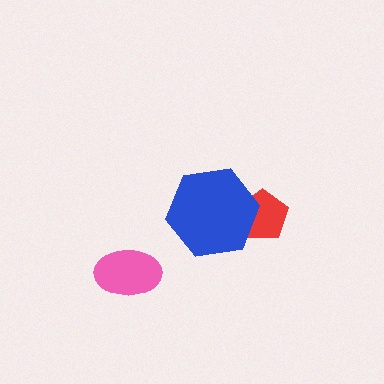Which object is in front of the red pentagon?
The blue hexagon is in front of the red pentagon.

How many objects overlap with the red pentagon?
1 object overlaps with the red pentagon.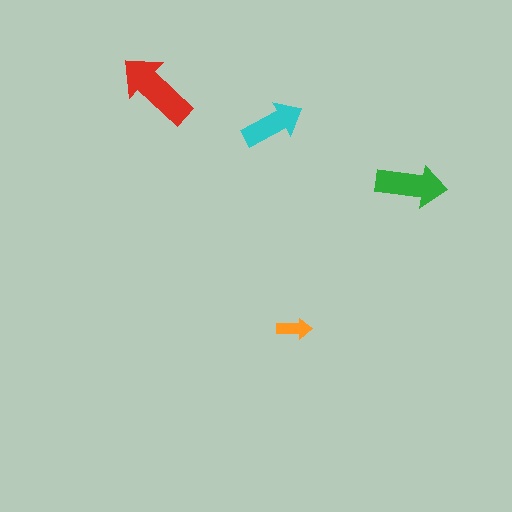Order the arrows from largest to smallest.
the red one, the green one, the cyan one, the orange one.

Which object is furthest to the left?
The red arrow is leftmost.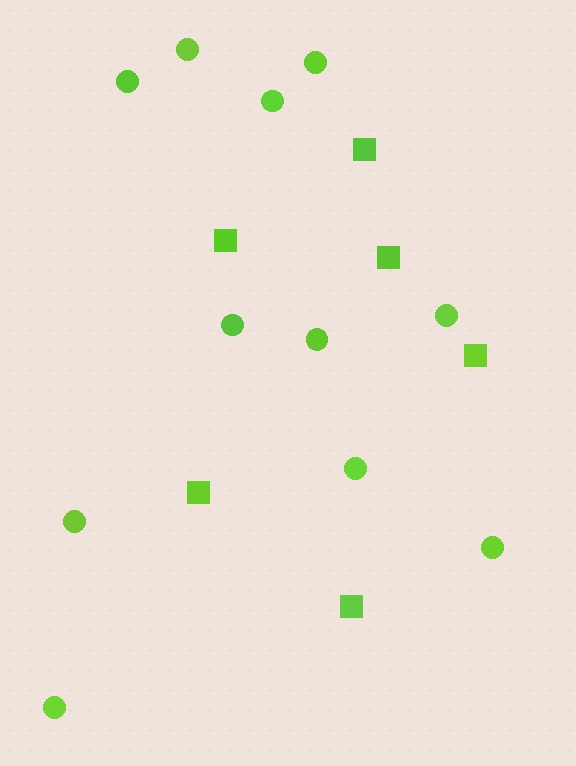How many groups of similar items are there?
There are 2 groups: one group of squares (6) and one group of circles (11).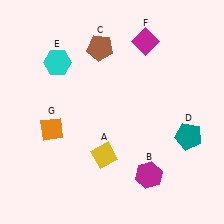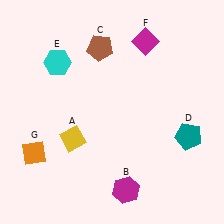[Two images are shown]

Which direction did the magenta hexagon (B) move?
The magenta hexagon (B) moved left.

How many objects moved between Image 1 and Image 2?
3 objects moved between the two images.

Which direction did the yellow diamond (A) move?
The yellow diamond (A) moved left.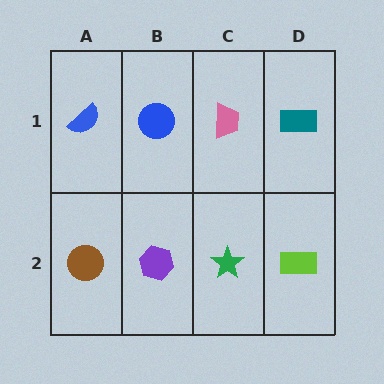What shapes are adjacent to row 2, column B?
A blue circle (row 1, column B), a brown circle (row 2, column A), a green star (row 2, column C).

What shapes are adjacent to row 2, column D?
A teal rectangle (row 1, column D), a green star (row 2, column C).